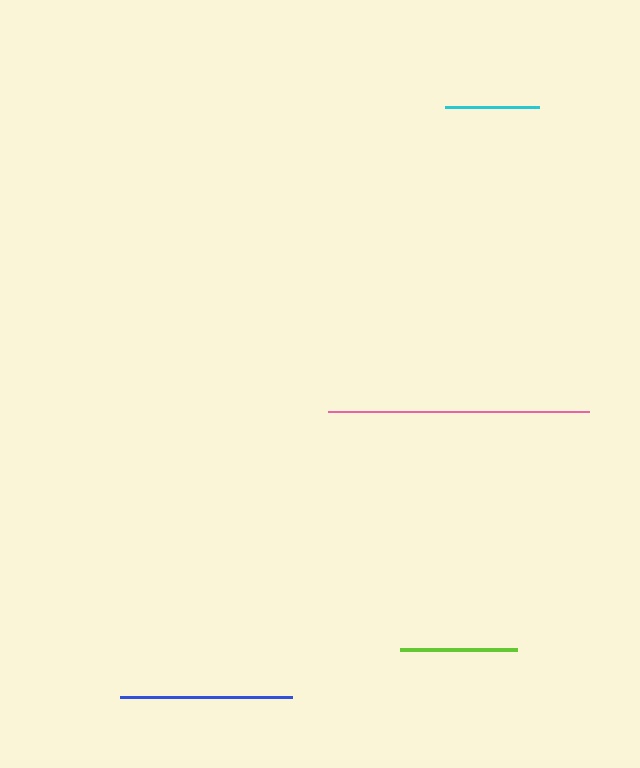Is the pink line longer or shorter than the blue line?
The pink line is longer than the blue line.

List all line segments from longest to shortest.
From longest to shortest: pink, blue, lime, cyan.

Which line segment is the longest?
The pink line is the longest at approximately 261 pixels.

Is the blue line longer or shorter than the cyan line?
The blue line is longer than the cyan line.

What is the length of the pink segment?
The pink segment is approximately 261 pixels long.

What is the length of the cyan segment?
The cyan segment is approximately 93 pixels long.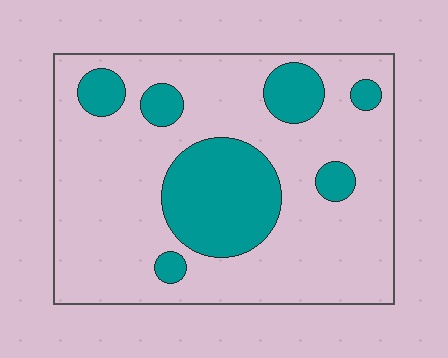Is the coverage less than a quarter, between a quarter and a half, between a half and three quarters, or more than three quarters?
Less than a quarter.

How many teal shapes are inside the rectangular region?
7.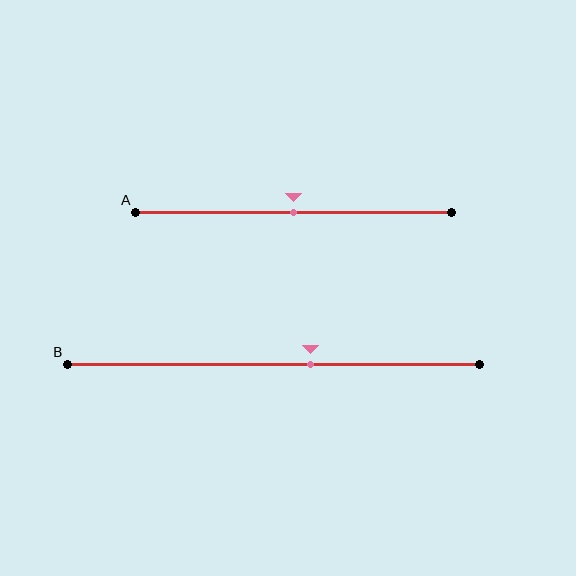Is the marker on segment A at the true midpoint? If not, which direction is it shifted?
Yes, the marker on segment A is at the true midpoint.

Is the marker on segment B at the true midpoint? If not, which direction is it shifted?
No, the marker on segment B is shifted to the right by about 9% of the segment length.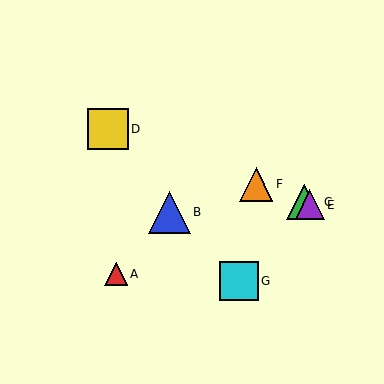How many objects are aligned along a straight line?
4 objects (C, D, E, F) are aligned along a straight line.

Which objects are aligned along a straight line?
Objects C, D, E, F are aligned along a straight line.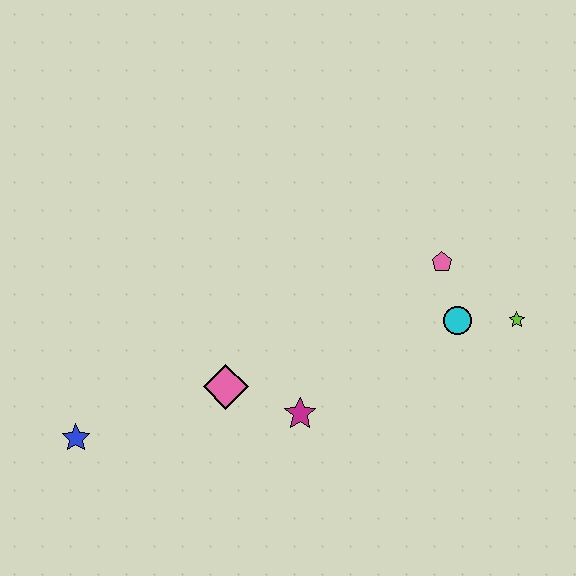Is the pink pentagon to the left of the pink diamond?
No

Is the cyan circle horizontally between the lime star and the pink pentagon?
Yes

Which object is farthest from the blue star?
The lime star is farthest from the blue star.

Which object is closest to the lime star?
The cyan circle is closest to the lime star.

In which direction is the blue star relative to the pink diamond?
The blue star is to the left of the pink diamond.